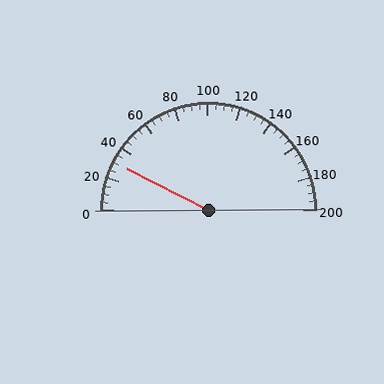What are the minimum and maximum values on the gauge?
The gauge ranges from 0 to 200.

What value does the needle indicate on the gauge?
The needle indicates approximately 30.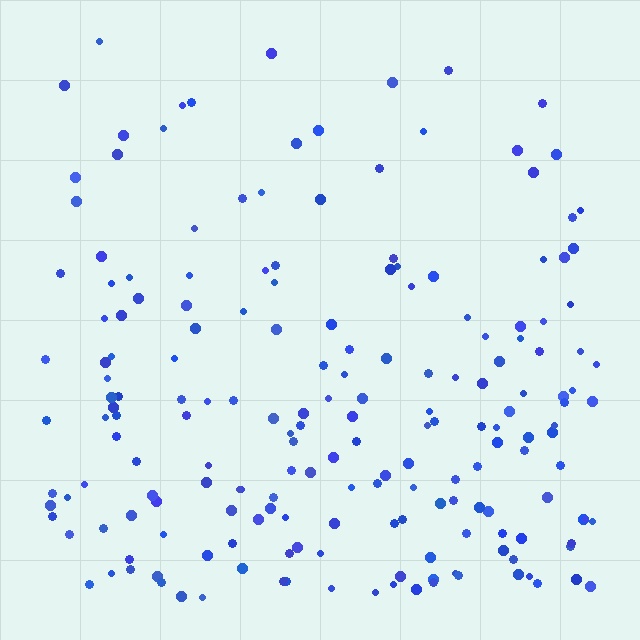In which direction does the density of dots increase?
From top to bottom, with the bottom side densest.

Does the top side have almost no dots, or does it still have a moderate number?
Still a moderate number, just noticeably fewer than the bottom.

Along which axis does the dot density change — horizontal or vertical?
Vertical.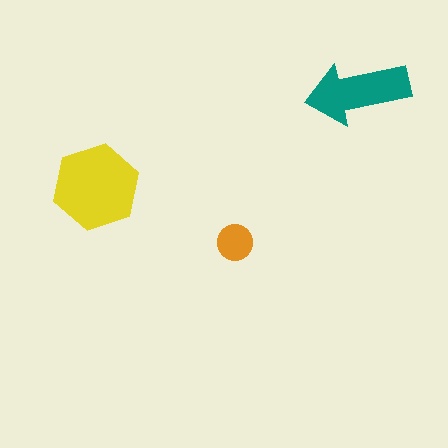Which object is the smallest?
The orange circle.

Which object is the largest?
The yellow hexagon.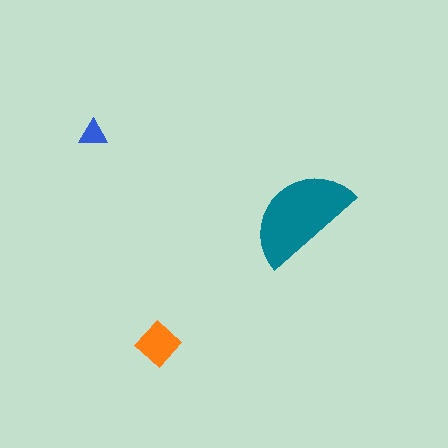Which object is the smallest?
The blue triangle.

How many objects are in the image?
There are 3 objects in the image.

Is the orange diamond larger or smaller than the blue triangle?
Larger.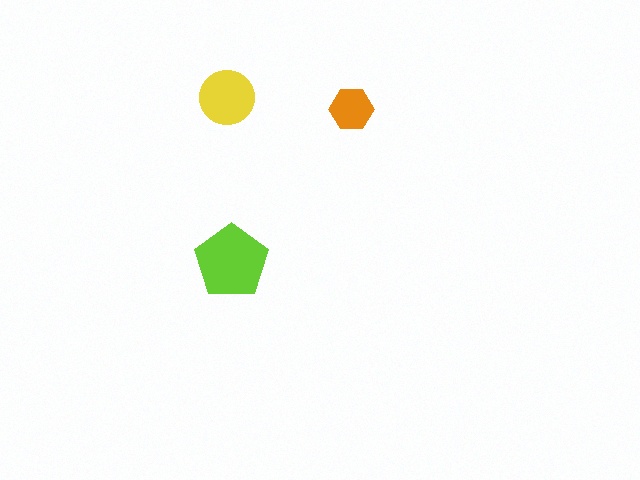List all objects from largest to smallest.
The lime pentagon, the yellow circle, the orange hexagon.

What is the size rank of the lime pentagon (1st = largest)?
1st.